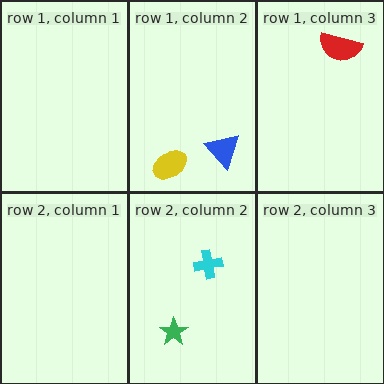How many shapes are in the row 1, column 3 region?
1.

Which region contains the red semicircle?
The row 1, column 3 region.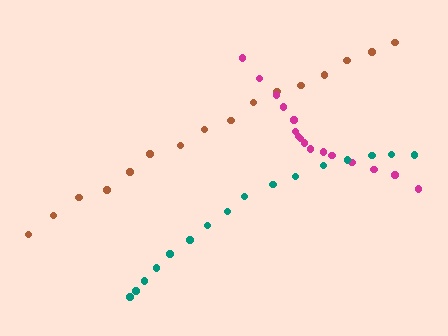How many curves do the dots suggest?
There are 3 distinct paths.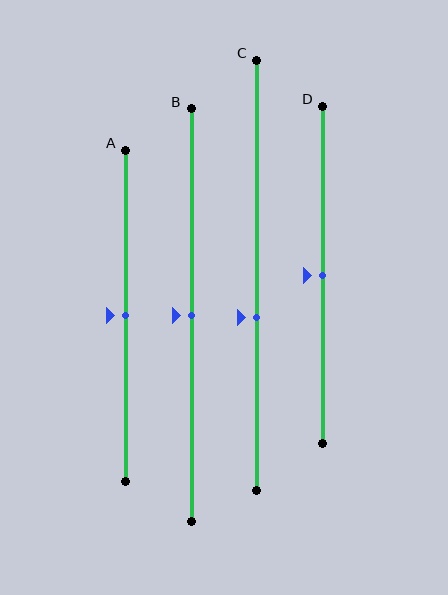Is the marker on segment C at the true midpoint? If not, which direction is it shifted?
No, the marker on segment C is shifted downward by about 10% of the segment length.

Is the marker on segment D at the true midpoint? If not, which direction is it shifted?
Yes, the marker on segment D is at the true midpoint.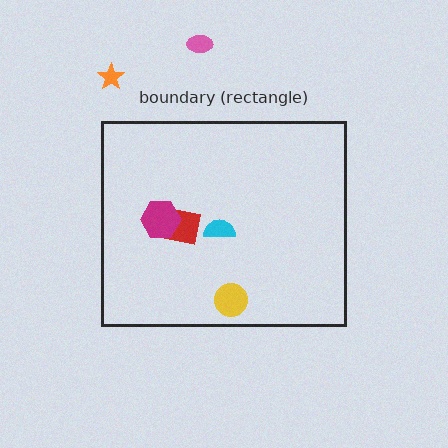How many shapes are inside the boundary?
4 inside, 2 outside.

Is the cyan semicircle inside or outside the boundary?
Inside.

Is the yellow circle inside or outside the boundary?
Inside.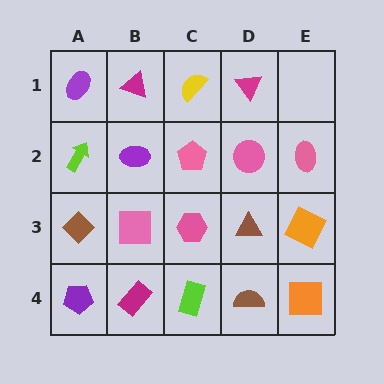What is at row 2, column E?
A pink ellipse.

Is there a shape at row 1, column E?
No, that cell is empty.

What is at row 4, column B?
A magenta rectangle.